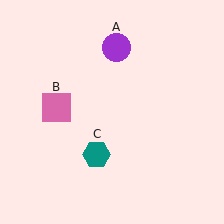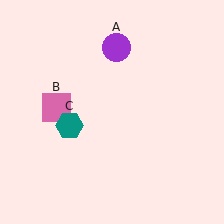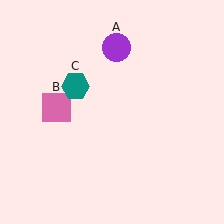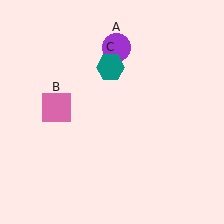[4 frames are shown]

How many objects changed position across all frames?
1 object changed position: teal hexagon (object C).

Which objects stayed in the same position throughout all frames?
Purple circle (object A) and pink square (object B) remained stationary.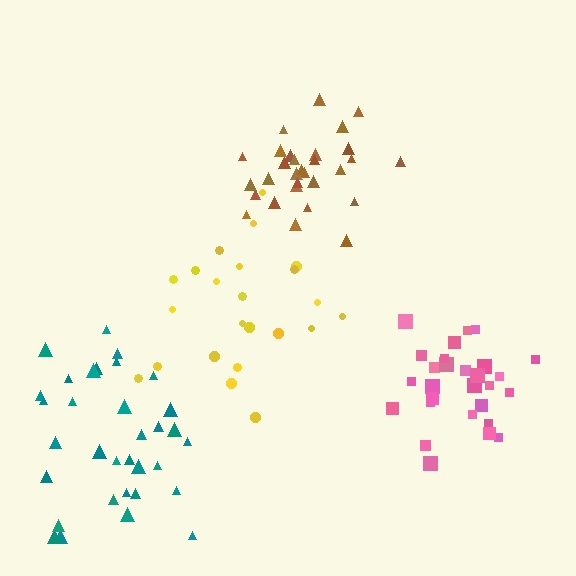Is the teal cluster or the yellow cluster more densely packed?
Teal.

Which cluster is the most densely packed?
Brown.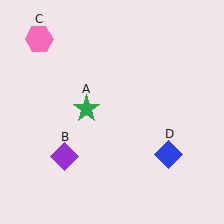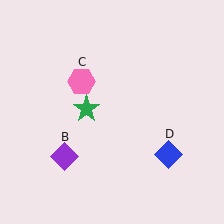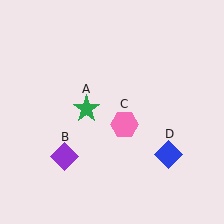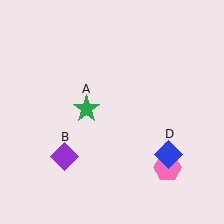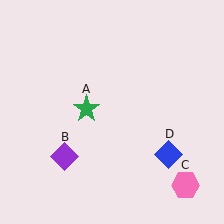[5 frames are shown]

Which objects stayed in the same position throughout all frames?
Green star (object A) and purple diamond (object B) and blue diamond (object D) remained stationary.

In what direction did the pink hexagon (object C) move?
The pink hexagon (object C) moved down and to the right.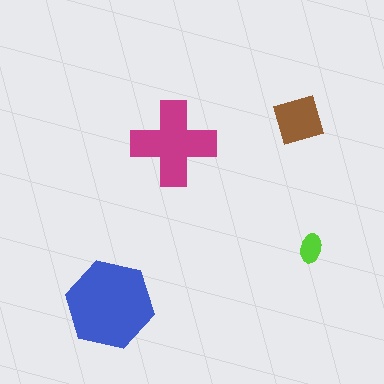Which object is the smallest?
The lime ellipse.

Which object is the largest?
The blue hexagon.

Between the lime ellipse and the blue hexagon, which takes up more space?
The blue hexagon.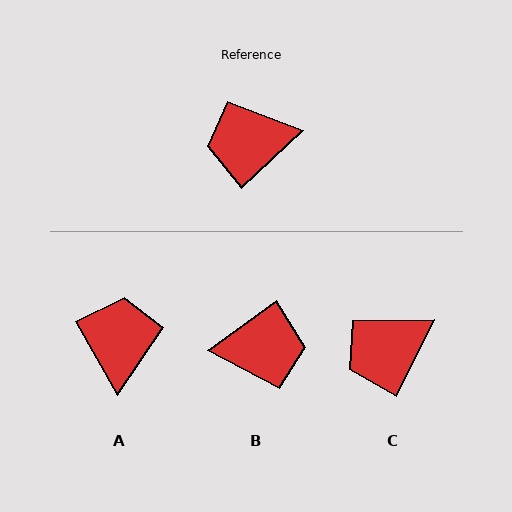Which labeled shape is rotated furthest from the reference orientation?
B, about 173 degrees away.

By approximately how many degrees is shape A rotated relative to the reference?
Approximately 103 degrees clockwise.